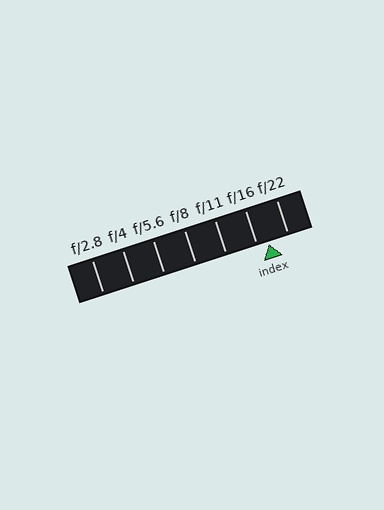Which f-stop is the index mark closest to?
The index mark is closest to f/16.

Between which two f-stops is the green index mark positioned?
The index mark is between f/16 and f/22.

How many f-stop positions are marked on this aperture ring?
There are 7 f-stop positions marked.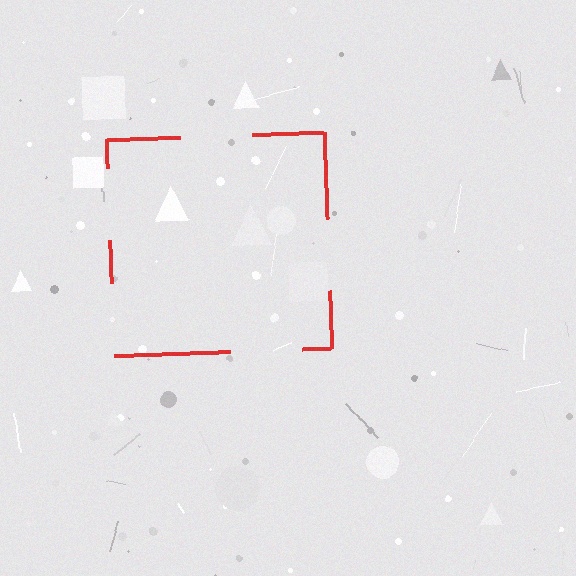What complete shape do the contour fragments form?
The contour fragments form a square.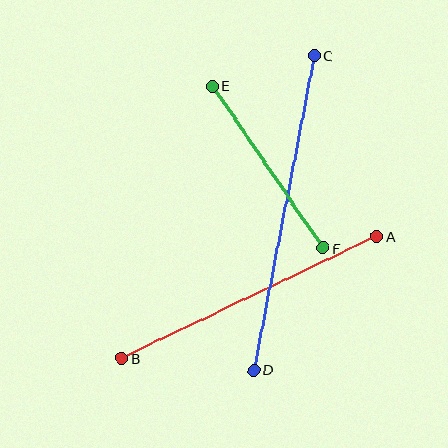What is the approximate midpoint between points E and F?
The midpoint is at approximately (268, 167) pixels.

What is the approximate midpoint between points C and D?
The midpoint is at approximately (284, 213) pixels.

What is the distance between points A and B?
The distance is approximately 283 pixels.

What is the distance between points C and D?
The distance is approximately 320 pixels.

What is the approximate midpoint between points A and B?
The midpoint is at approximately (249, 297) pixels.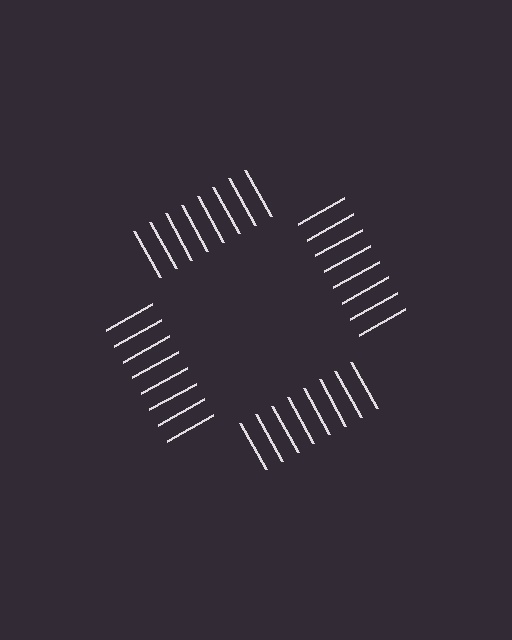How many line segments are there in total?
32 — 8 along each of the 4 edges.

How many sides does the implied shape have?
4 sides — the line-ends trace a square.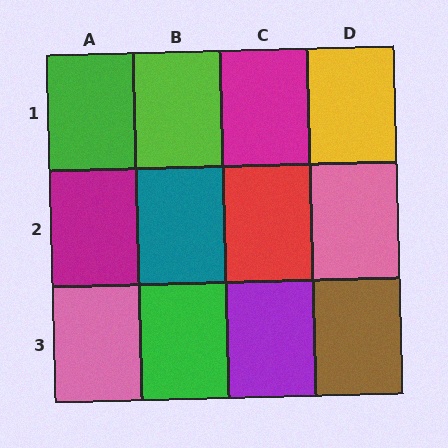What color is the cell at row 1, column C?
Magenta.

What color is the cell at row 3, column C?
Purple.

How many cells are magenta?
2 cells are magenta.